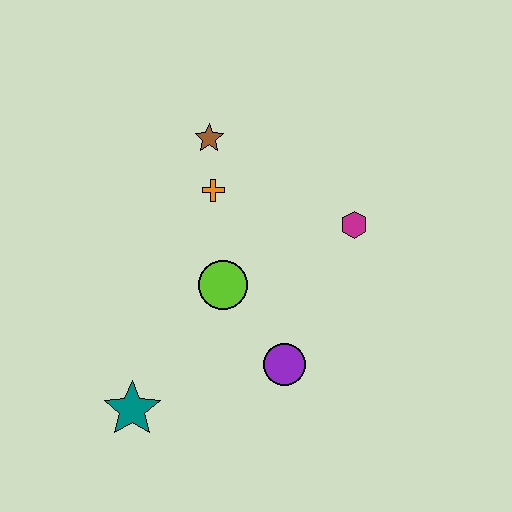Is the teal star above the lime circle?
No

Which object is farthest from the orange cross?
The teal star is farthest from the orange cross.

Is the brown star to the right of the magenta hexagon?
No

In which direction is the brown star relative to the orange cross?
The brown star is above the orange cross.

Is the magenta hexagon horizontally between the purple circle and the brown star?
No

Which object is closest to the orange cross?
The brown star is closest to the orange cross.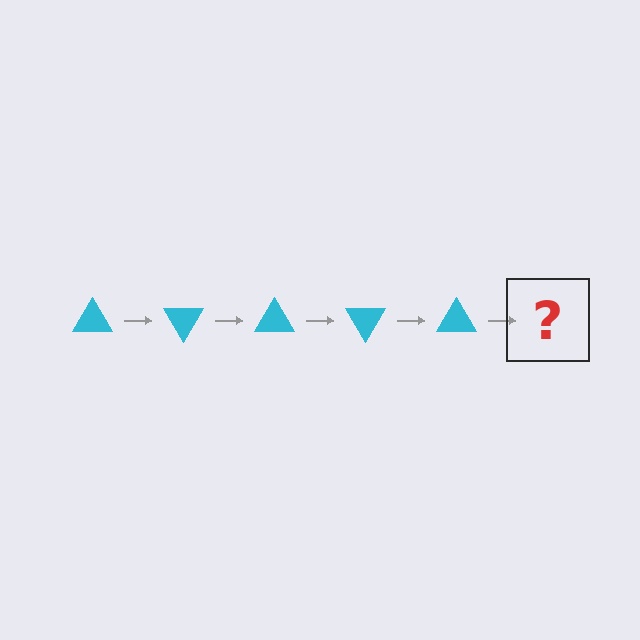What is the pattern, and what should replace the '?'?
The pattern is that the triangle rotates 60 degrees each step. The '?' should be a cyan triangle rotated 300 degrees.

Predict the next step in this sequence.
The next step is a cyan triangle rotated 300 degrees.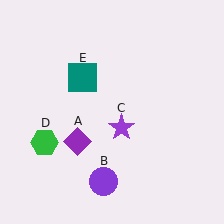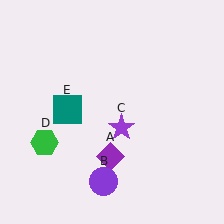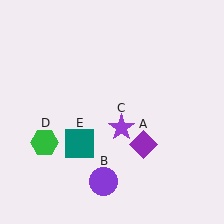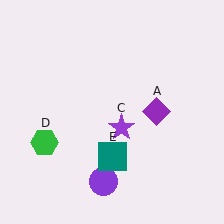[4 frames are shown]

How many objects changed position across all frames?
2 objects changed position: purple diamond (object A), teal square (object E).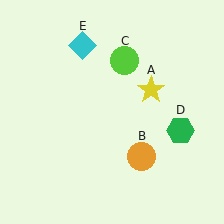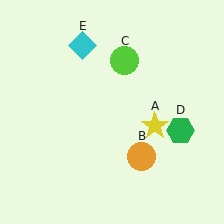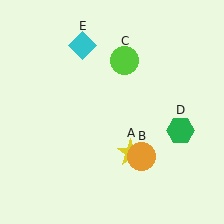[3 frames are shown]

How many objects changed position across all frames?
1 object changed position: yellow star (object A).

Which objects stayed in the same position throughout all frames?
Orange circle (object B) and lime circle (object C) and green hexagon (object D) and cyan diamond (object E) remained stationary.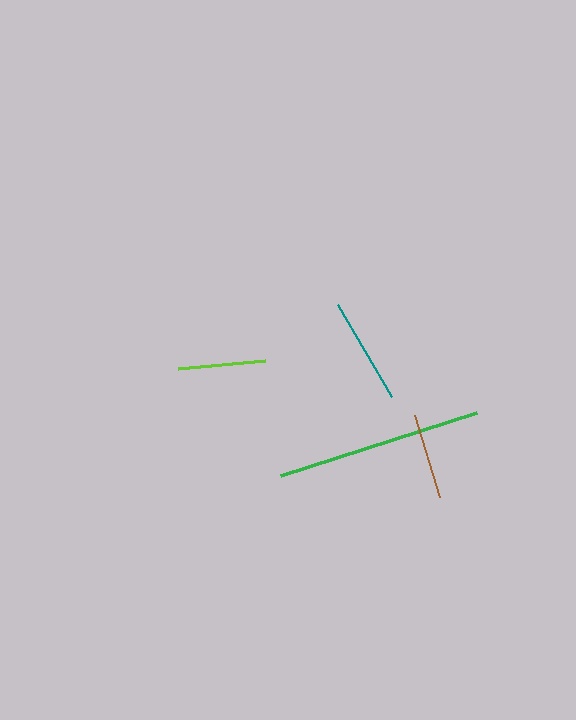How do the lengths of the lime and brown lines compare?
The lime and brown lines are approximately the same length.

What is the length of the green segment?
The green segment is approximately 206 pixels long.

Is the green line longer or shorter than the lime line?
The green line is longer than the lime line.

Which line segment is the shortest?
The brown line is the shortest at approximately 85 pixels.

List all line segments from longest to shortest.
From longest to shortest: green, teal, lime, brown.